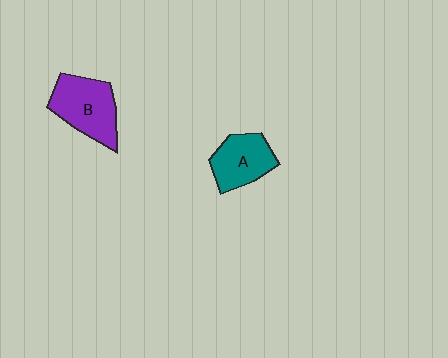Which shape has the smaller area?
Shape A (teal).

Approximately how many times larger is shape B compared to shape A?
Approximately 1.3 times.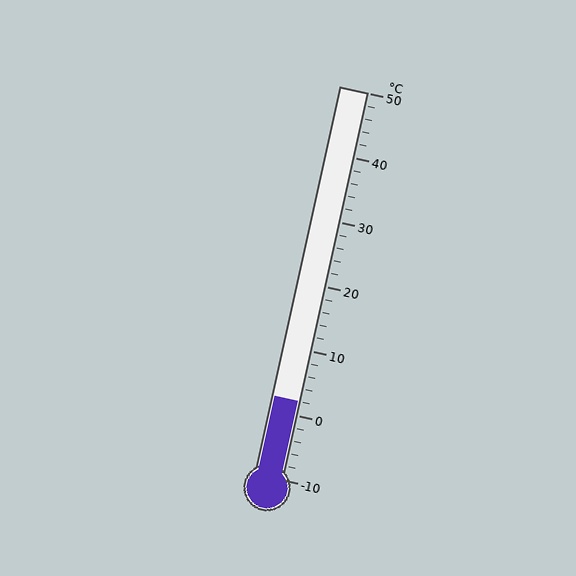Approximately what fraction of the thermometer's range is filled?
The thermometer is filled to approximately 20% of its range.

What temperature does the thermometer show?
The thermometer shows approximately 2°C.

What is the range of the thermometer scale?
The thermometer scale ranges from -10°C to 50°C.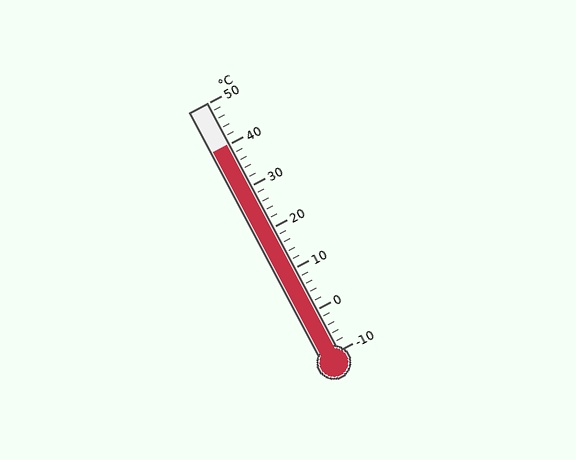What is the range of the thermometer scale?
The thermometer scale ranges from -10°C to 50°C.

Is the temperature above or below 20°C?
The temperature is above 20°C.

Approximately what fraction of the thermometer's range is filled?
The thermometer is filled to approximately 85% of its range.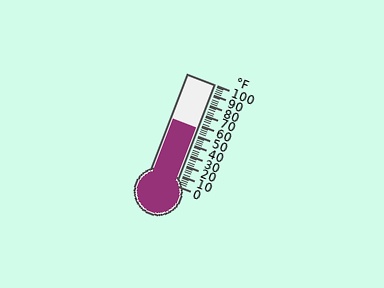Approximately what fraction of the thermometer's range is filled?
The thermometer is filled to approximately 55% of its range.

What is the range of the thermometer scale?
The thermometer scale ranges from 0°F to 100°F.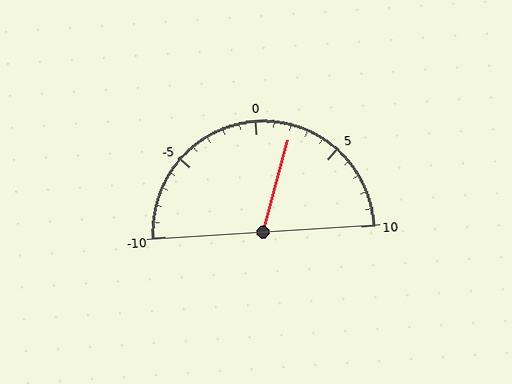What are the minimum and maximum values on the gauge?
The gauge ranges from -10 to 10.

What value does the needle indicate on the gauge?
The needle indicates approximately 2.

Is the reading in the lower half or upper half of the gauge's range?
The reading is in the upper half of the range (-10 to 10).